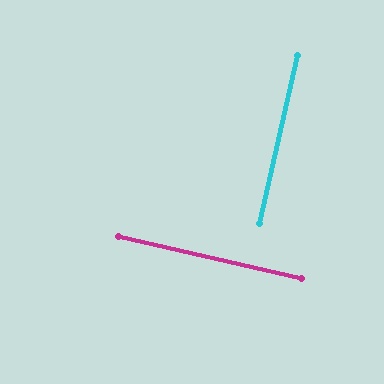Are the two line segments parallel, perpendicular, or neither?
Perpendicular — they meet at approximately 90°.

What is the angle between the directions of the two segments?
Approximately 90 degrees.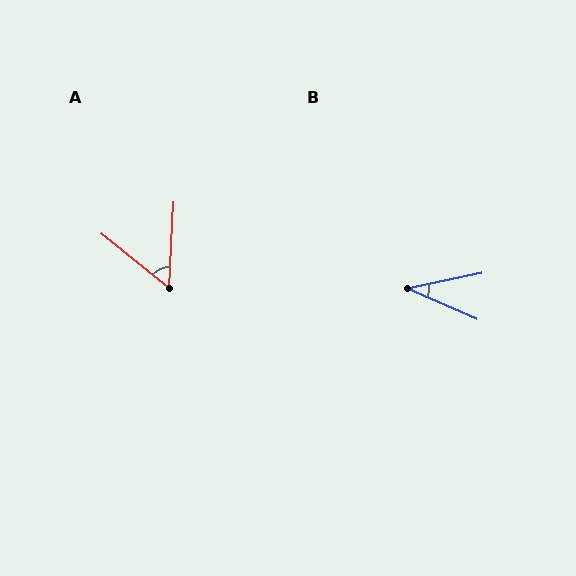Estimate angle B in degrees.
Approximately 36 degrees.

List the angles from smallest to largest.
B (36°), A (54°).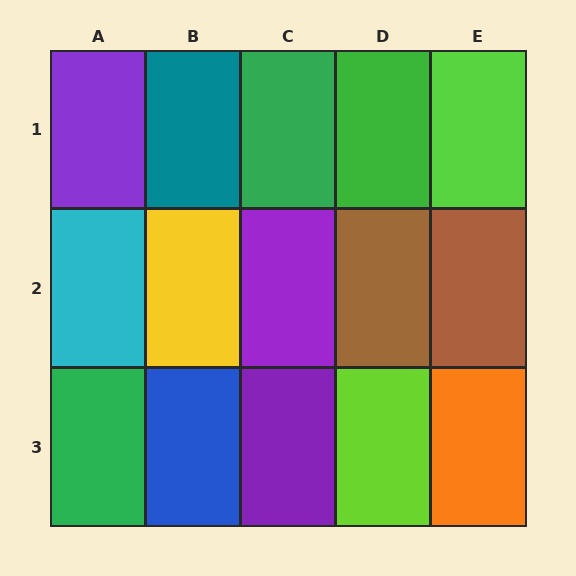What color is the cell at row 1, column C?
Green.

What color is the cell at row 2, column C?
Purple.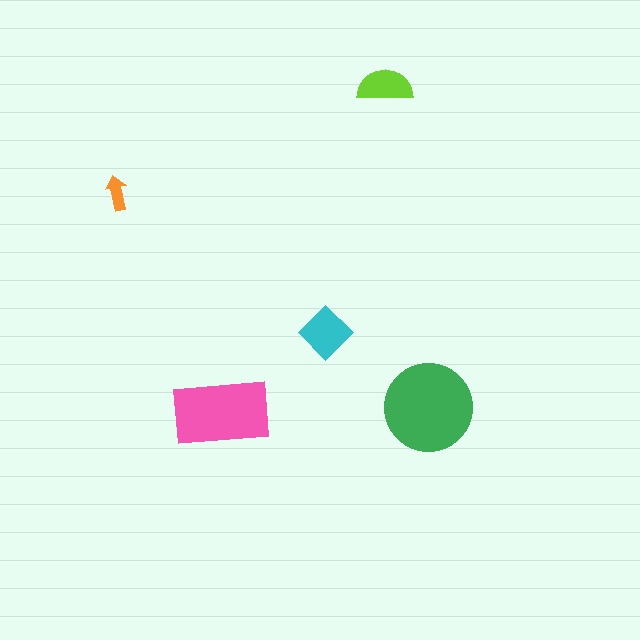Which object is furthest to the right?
The green circle is rightmost.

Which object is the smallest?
The orange arrow.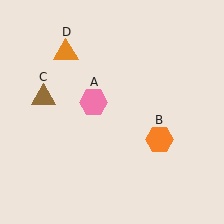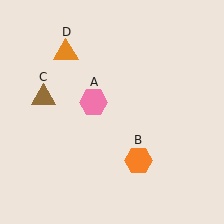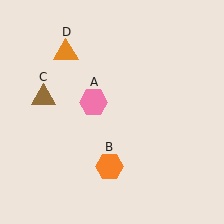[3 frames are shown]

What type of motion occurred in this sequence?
The orange hexagon (object B) rotated clockwise around the center of the scene.